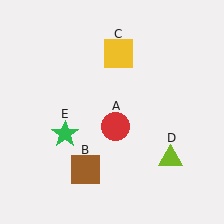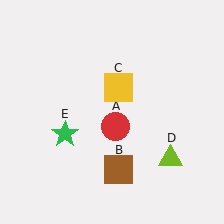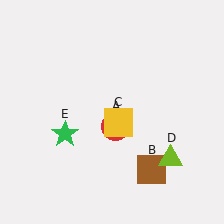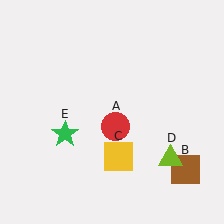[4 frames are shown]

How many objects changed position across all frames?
2 objects changed position: brown square (object B), yellow square (object C).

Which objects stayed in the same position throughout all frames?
Red circle (object A) and lime triangle (object D) and green star (object E) remained stationary.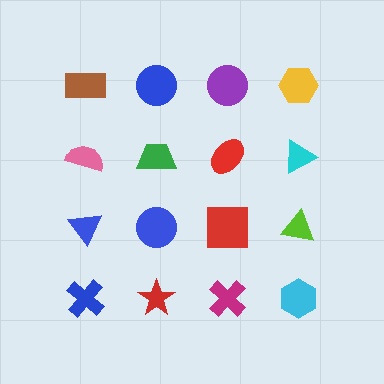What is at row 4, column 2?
A red star.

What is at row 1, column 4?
A yellow hexagon.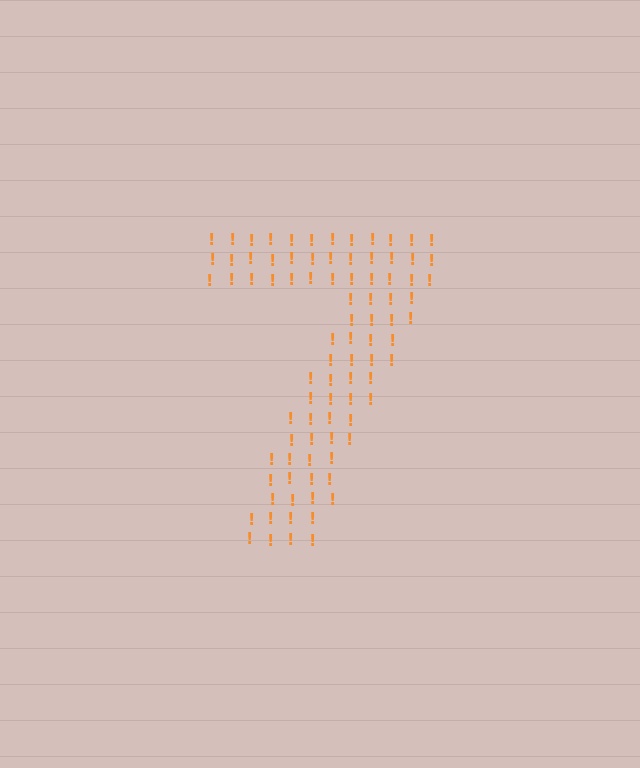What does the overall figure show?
The overall figure shows the digit 7.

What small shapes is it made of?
It is made of small exclamation marks.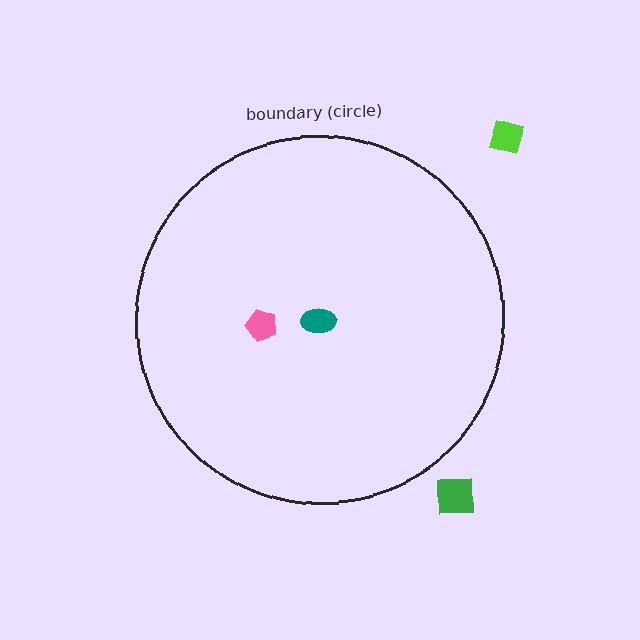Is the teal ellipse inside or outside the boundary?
Inside.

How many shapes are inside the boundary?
2 inside, 2 outside.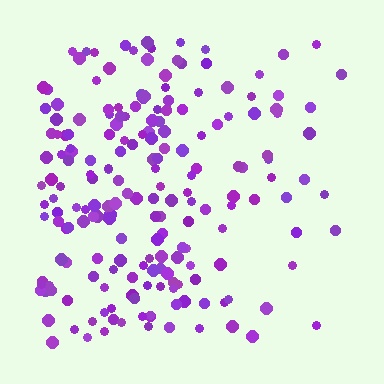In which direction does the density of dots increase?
From right to left, with the left side densest.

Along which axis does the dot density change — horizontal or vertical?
Horizontal.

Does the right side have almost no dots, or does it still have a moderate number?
Still a moderate number, just noticeably fewer than the left.